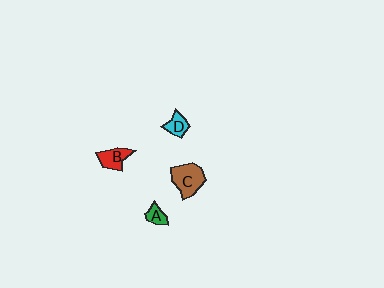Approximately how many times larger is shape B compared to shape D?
Approximately 1.3 times.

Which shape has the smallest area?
Shape A (green).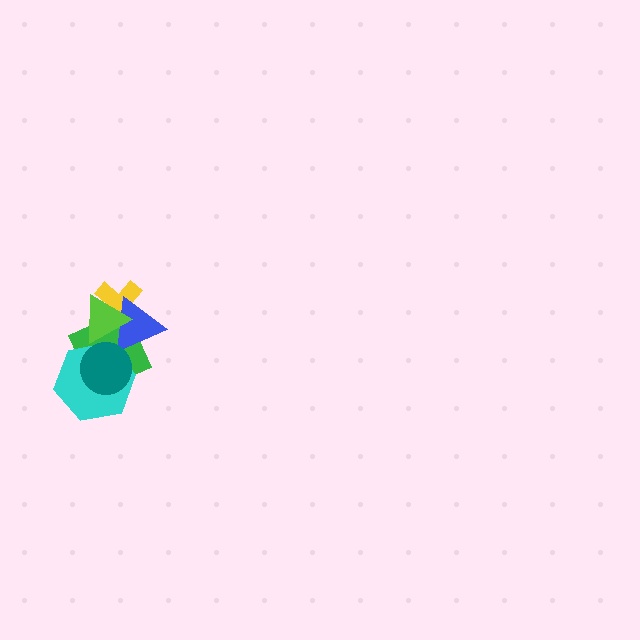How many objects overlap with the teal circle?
2 objects overlap with the teal circle.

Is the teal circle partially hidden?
No, no other shape covers it.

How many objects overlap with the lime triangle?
3 objects overlap with the lime triangle.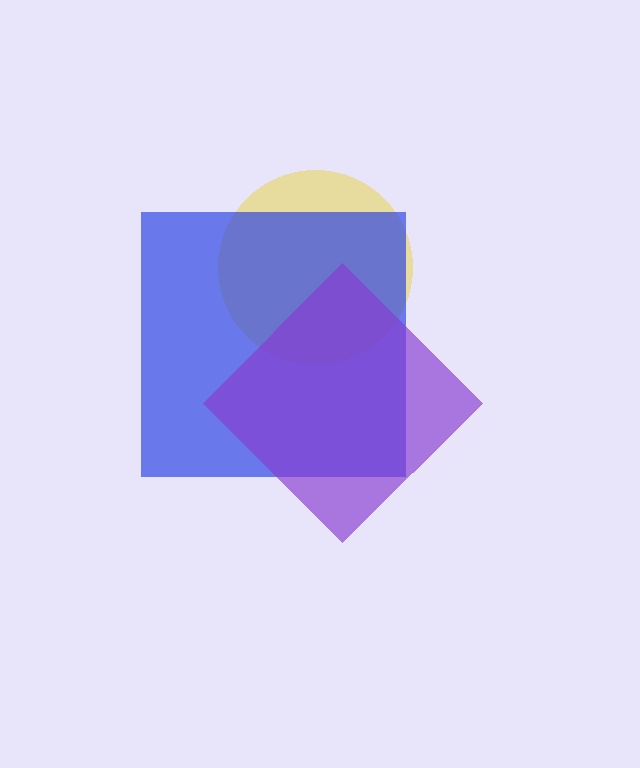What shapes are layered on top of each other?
The layered shapes are: a yellow circle, a blue square, a purple diamond.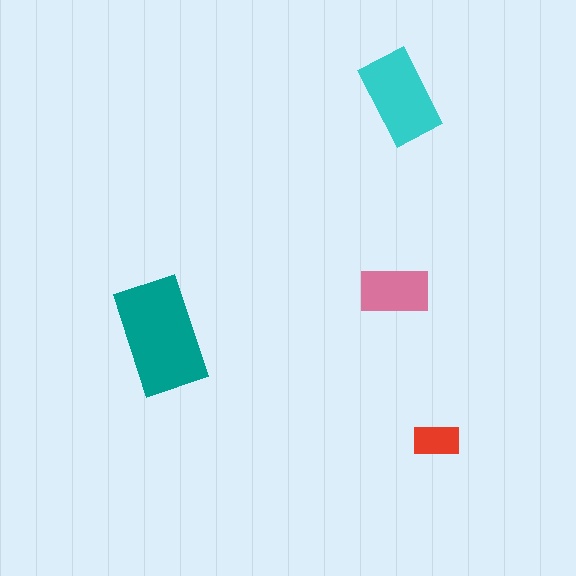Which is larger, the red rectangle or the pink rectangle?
The pink one.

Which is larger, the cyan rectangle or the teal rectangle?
The teal one.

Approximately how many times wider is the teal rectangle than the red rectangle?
About 2.5 times wider.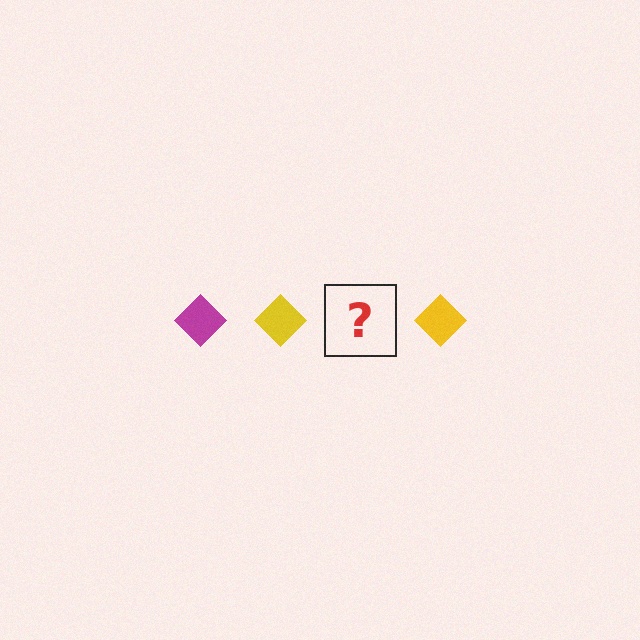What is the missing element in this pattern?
The missing element is a magenta diamond.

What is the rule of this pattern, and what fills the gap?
The rule is that the pattern cycles through magenta, yellow diamonds. The gap should be filled with a magenta diamond.